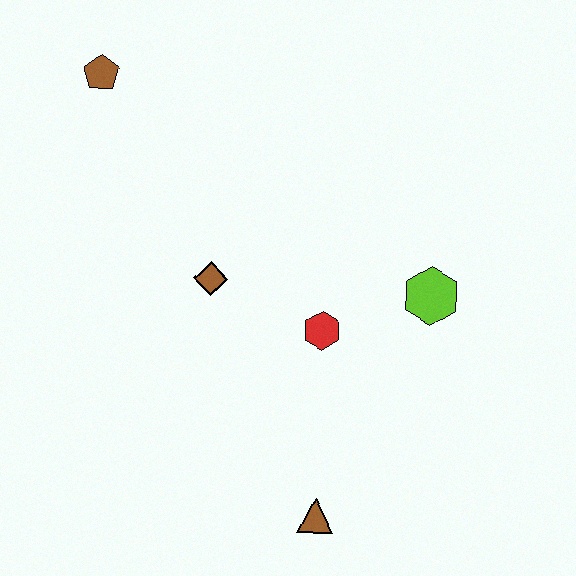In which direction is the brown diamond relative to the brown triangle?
The brown diamond is above the brown triangle.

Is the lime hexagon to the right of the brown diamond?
Yes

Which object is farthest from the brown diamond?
The brown triangle is farthest from the brown diamond.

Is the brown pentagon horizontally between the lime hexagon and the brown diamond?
No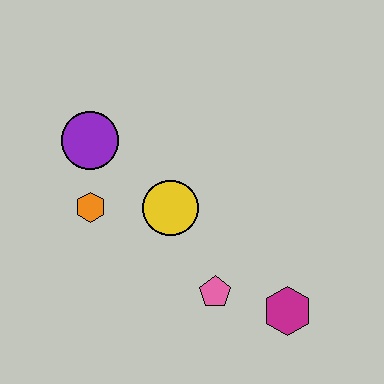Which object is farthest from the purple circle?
The magenta hexagon is farthest from the purple circle.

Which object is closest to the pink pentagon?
The magenta hexagon is closest to the pink pentagon.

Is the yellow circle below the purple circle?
Yes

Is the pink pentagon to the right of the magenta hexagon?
No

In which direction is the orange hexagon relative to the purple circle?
The orange hexagon is below the purple circle.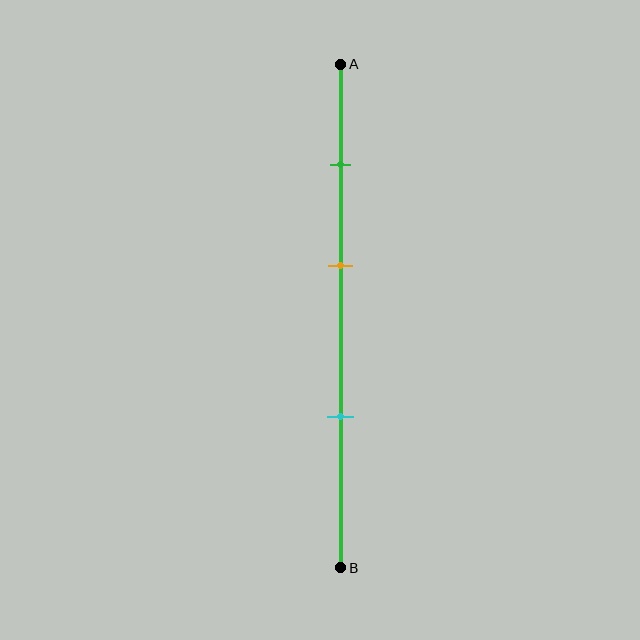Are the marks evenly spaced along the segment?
Yes, the marks are approximately evenly spaced.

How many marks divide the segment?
There are 3 marks dividing the segment.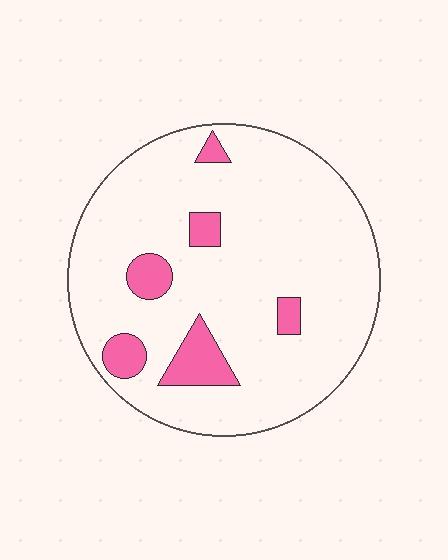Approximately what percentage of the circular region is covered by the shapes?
Approximately 10%.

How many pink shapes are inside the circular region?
6.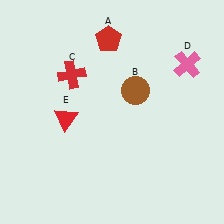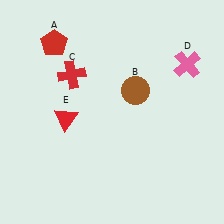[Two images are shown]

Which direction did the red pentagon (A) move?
The red pentagon (A) moved left.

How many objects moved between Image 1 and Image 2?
1 object moved between the two images.